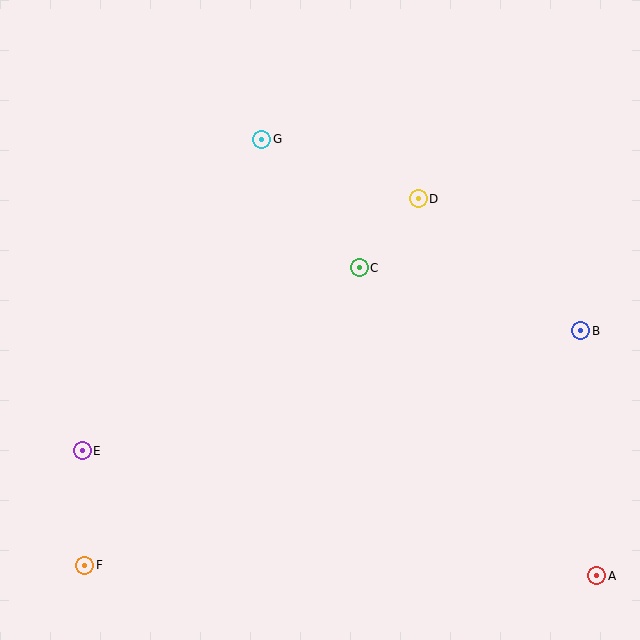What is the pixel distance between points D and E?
The distance between D and E is 420 pixels.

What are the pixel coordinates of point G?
Point G is at (262, 139).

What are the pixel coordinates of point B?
Point B is at (581, 331).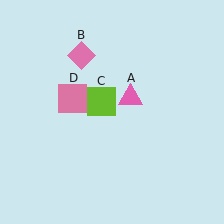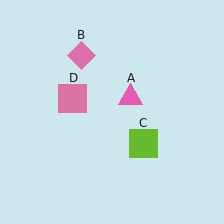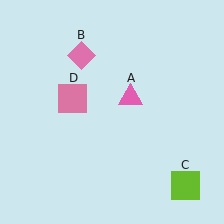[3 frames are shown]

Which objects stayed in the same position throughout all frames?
Pink triangle (object A) and pink diamond (object B) and pink square (object D) remained stationary.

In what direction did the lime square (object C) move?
The lime square (object C) moved down and to the right.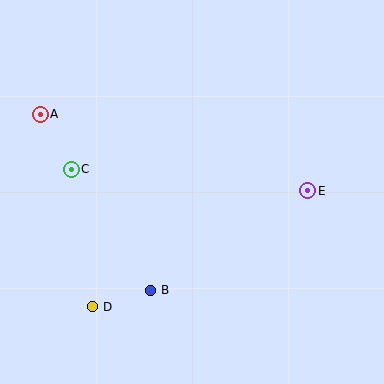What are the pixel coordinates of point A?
Point A is at (40, 114).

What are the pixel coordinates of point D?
Point D is at (93, 307).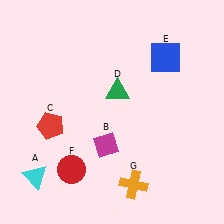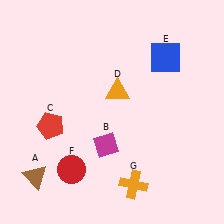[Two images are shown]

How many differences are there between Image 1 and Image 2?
There are 2 differences between the two images.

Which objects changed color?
A changed from cyan to brown. D changed from green to orange.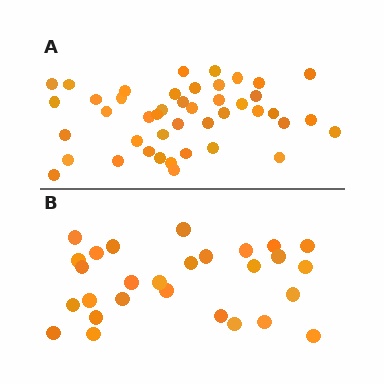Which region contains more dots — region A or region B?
Region A (the top region) has more dots.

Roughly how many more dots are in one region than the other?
Region A has approximately 15 more dots than region B.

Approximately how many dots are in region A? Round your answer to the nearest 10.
About 40 dots. (The exact count is 44, which rounds to 40.)